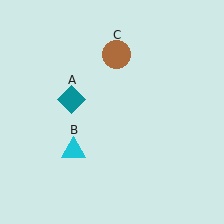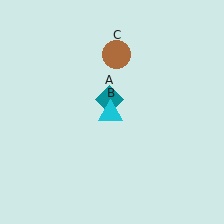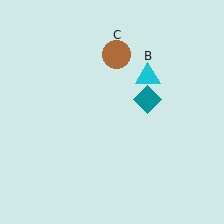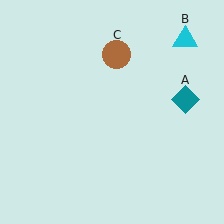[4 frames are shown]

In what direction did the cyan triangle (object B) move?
The cyan triangle (object B) moved up and to the right.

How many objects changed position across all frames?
2 objects changed position: teal diamond (object A), cyan triangle (object B).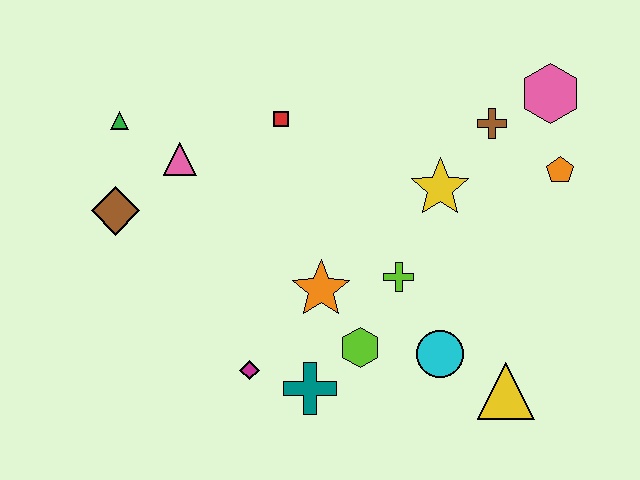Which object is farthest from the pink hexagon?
The brown diamond is farthest from the pink hexagon.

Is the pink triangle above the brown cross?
No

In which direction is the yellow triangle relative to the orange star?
The yellow triangle is to the right of the orange star.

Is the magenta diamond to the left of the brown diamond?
No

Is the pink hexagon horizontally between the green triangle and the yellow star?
No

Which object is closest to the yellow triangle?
The cyan circle is closest to the yellow triangle.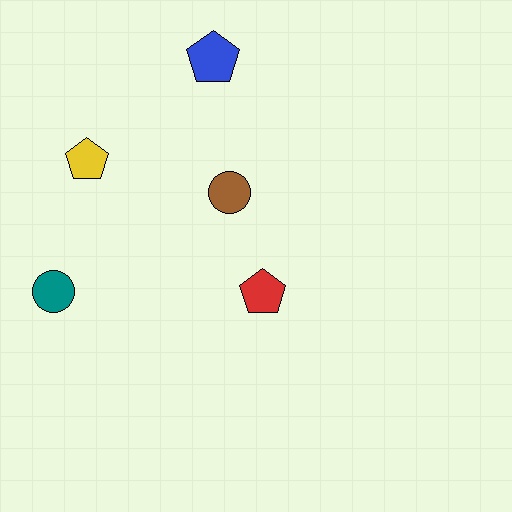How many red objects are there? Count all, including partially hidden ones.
There is 1 red object.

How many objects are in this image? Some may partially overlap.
There are 5 objects.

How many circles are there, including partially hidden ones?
There are 2 circles.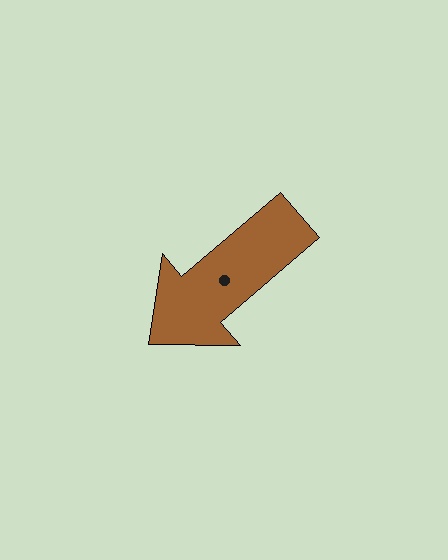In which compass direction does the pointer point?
Southwest.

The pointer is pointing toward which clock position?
Roughly 8 o'clock.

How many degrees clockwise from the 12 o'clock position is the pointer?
Approximately 230 degrees.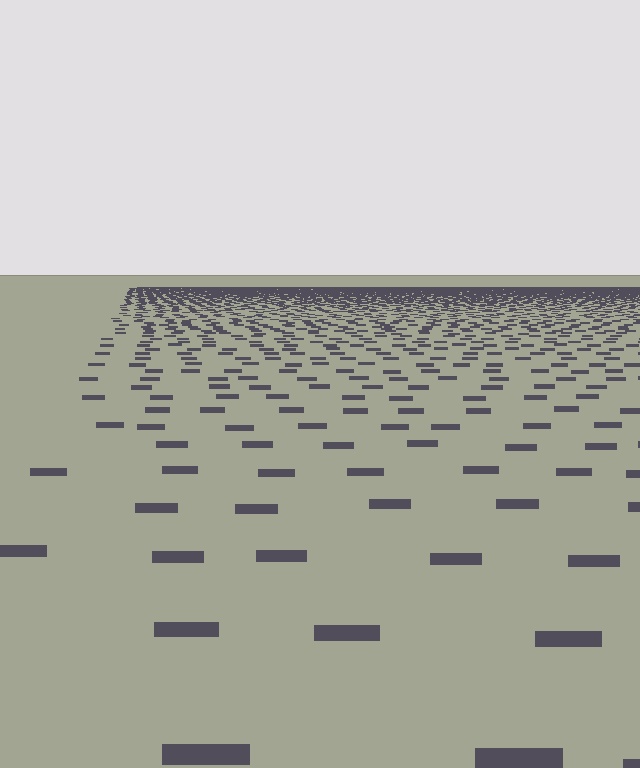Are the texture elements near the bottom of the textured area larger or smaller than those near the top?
Larger. Near the bottom, elements are closer to the viewer and appear at a bigger on-screen size.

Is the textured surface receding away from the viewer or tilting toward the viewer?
The surface is receding away from the viewer. Texture elements get smaller and denser toward the top.